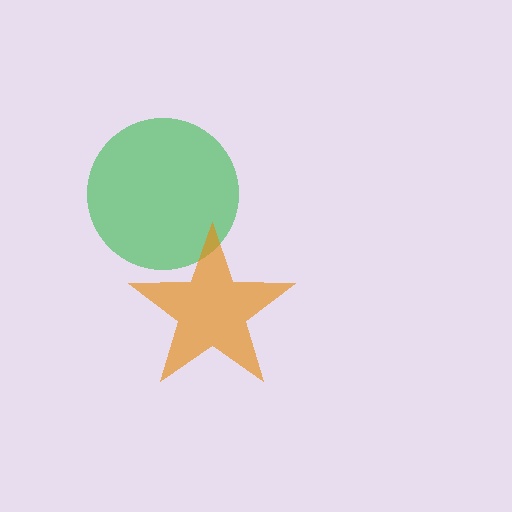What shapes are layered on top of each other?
The layered shapes are: a green circle, an orange star.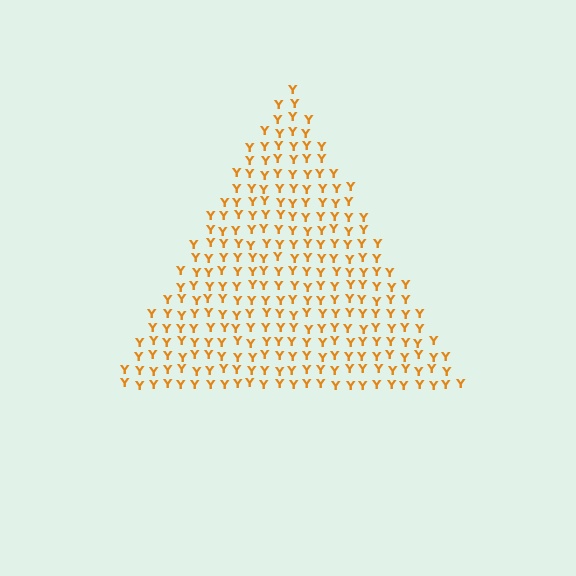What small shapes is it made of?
It is made of small letter Y's.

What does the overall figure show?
The overall figure shows a triangle.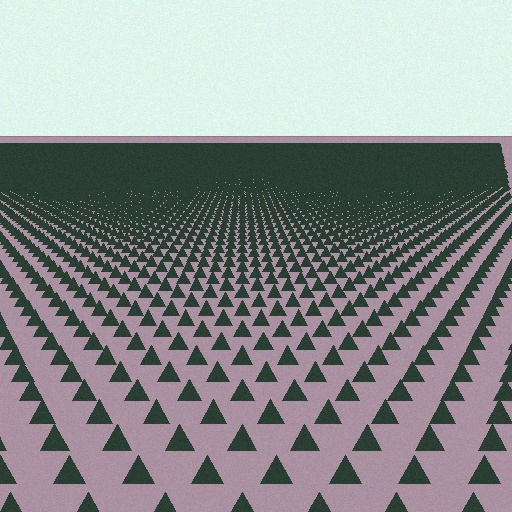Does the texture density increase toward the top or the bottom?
Density increases toward the top.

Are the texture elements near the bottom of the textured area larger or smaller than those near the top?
Larger. Near the bottom, elements are closer to the viewer and appear at a bigger on-screen size.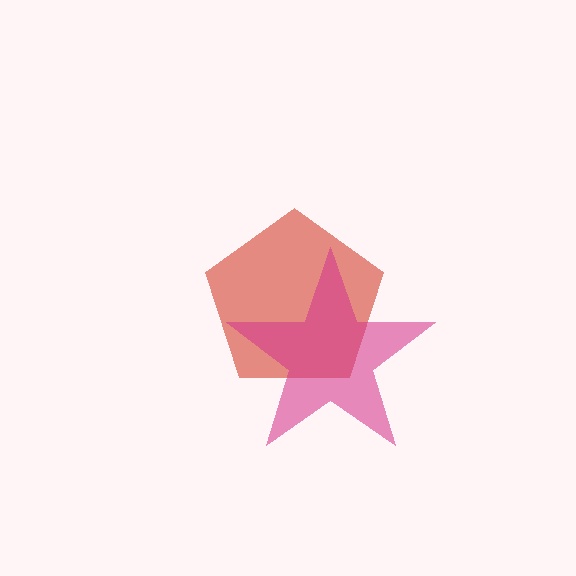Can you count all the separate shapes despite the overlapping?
Yes, there are 2 separate shapes.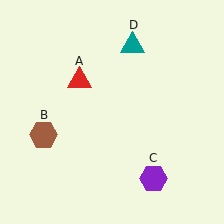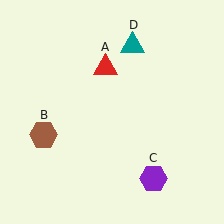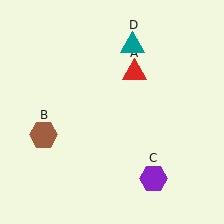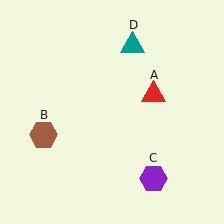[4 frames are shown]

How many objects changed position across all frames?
1 object changed position: red triangle (object A).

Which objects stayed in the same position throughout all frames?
Brown hexagon (object B) and purple hexagon (object C) and teal triangle (object D) remained stationary.